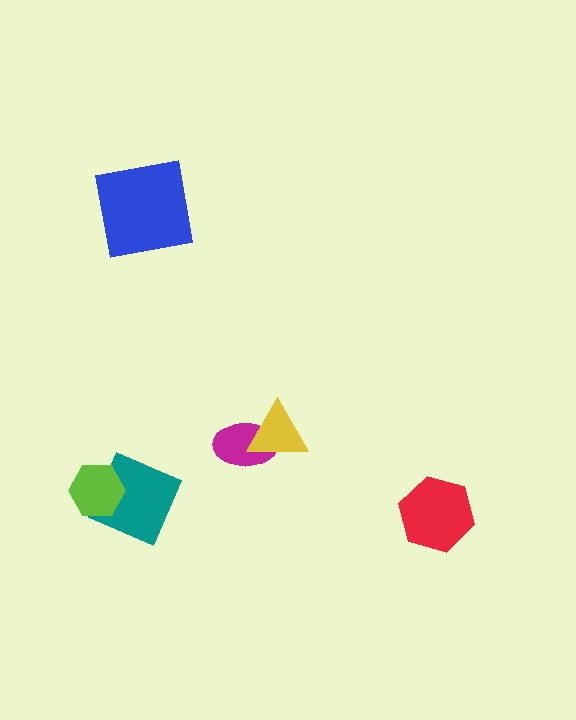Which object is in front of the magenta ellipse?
The yellow triangle is in front of the magenta ellipse.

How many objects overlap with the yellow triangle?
1 object overlaps with the yellow triangle.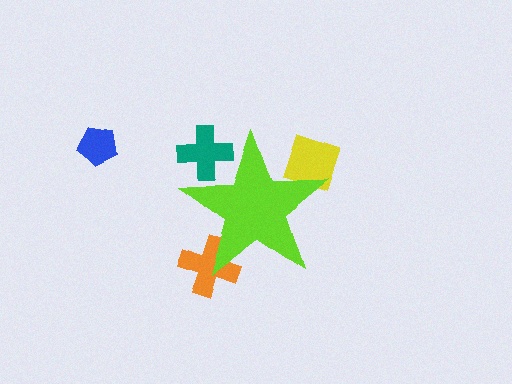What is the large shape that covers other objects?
A lime star.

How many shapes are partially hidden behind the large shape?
3 shapes are partially hidden.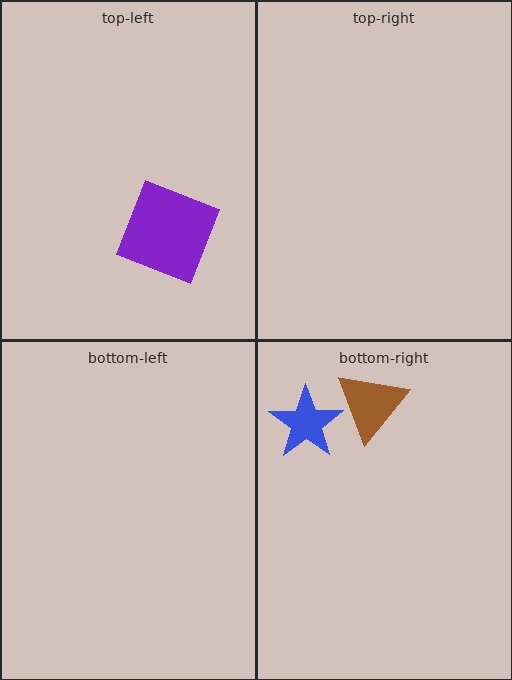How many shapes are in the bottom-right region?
2.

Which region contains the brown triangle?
The bottom-right region.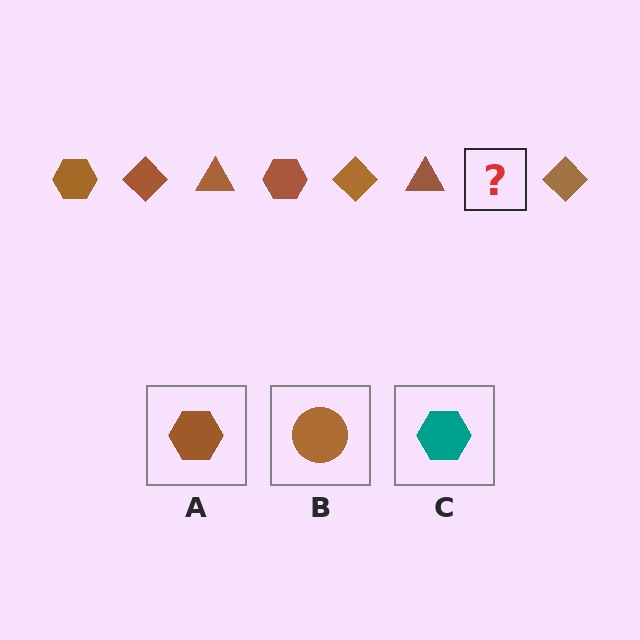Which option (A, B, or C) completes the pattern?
A.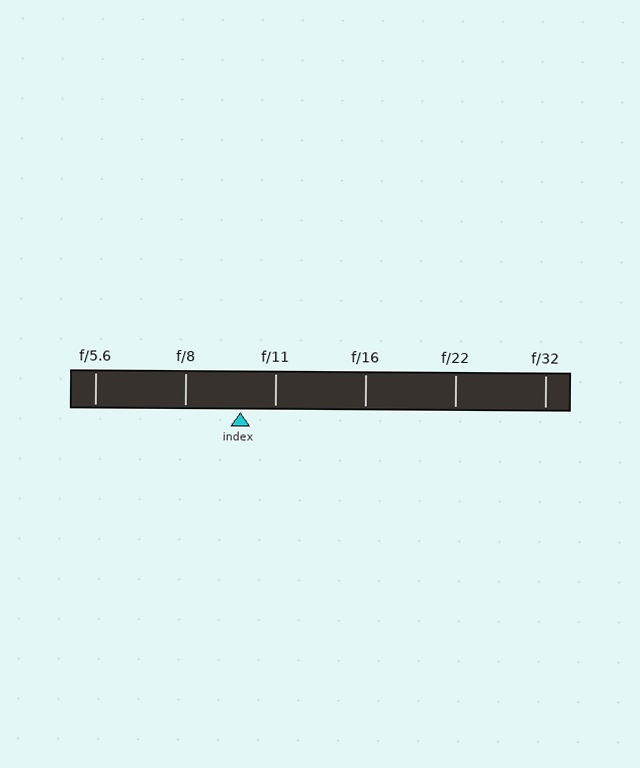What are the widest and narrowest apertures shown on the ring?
The widest aperture shown is f/5.6 and the narrowest is f/32.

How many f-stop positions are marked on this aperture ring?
There are 6 f-stop positions marked.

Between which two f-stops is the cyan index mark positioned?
The index mark is between f/8 and f/11.